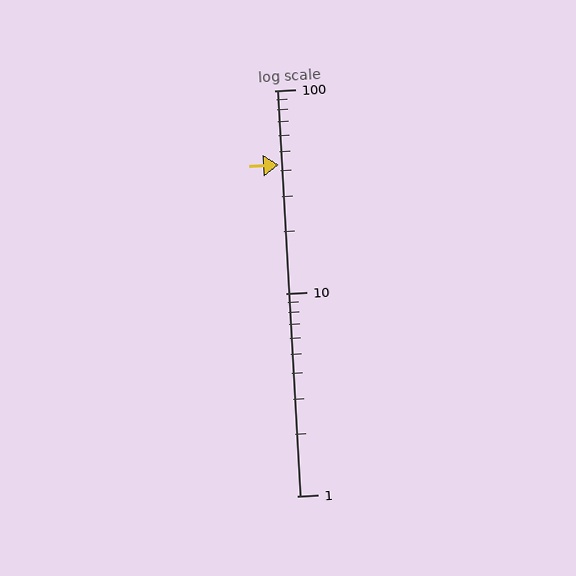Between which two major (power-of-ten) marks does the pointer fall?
The pointer is between 10 and 100.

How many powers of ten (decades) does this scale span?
The scale spans 2 decades, from 1 to 100.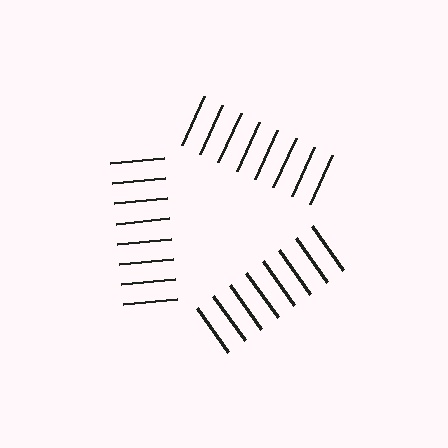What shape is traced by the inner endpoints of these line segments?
An illusory triangle — the line segments terminate on its edges but no continuous stroke is drawn.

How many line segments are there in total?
24 — 8 along each of the 3 edges.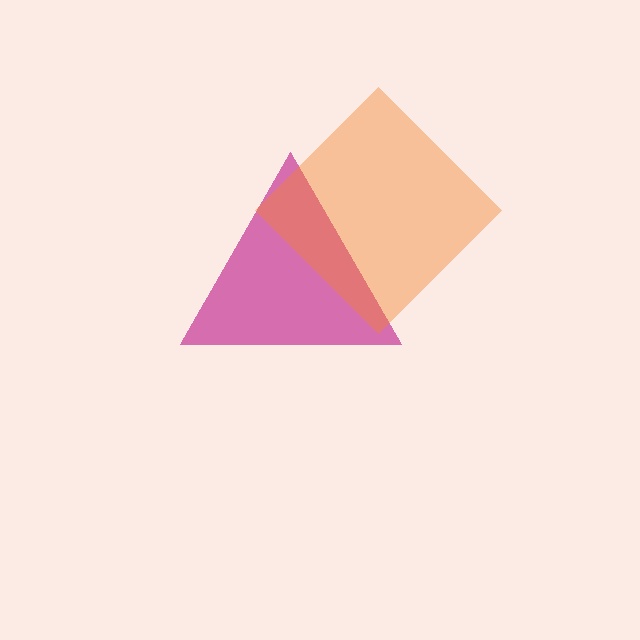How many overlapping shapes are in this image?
There are 2 overlapping shapes in the image.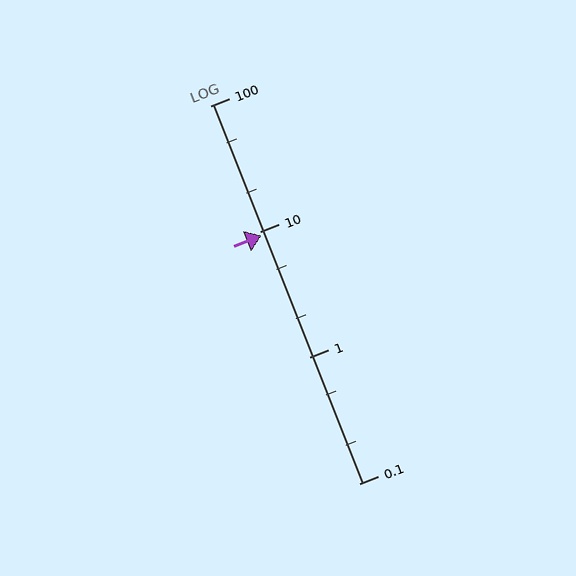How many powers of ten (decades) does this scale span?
The scale spans 3 decades, from 0.1 to 100.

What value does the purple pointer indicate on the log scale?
The pointer indicates approximately 9.3.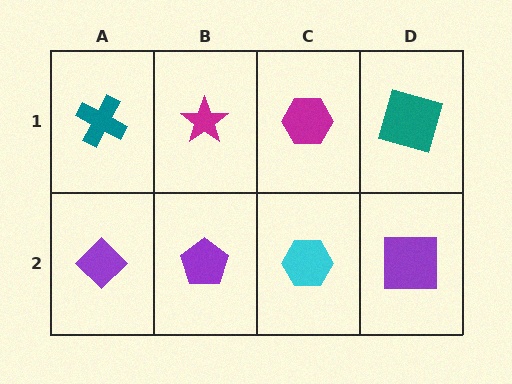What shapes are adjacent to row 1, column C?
A cyan hexagon (row 2, column C), a magenta star (row 1, column B), a teal square (row 1, column D).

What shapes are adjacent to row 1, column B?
A purple pentagon (row 2, column B), a teal cross (row 1, column A), a magenta hexagon (row 1, column C).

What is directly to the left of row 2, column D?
A cyan hexagon.